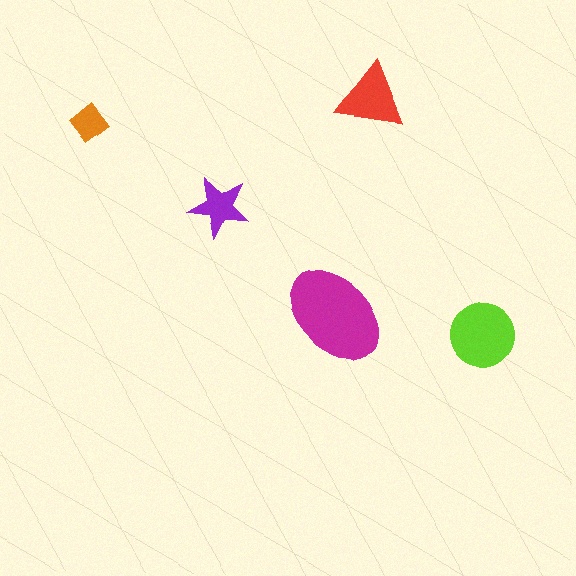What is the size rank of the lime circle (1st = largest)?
2nd.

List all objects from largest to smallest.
The magenta ellipse, the lime circle, the red triangle, the purple star, the orange diamond.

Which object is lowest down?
The lime circle is bottommost.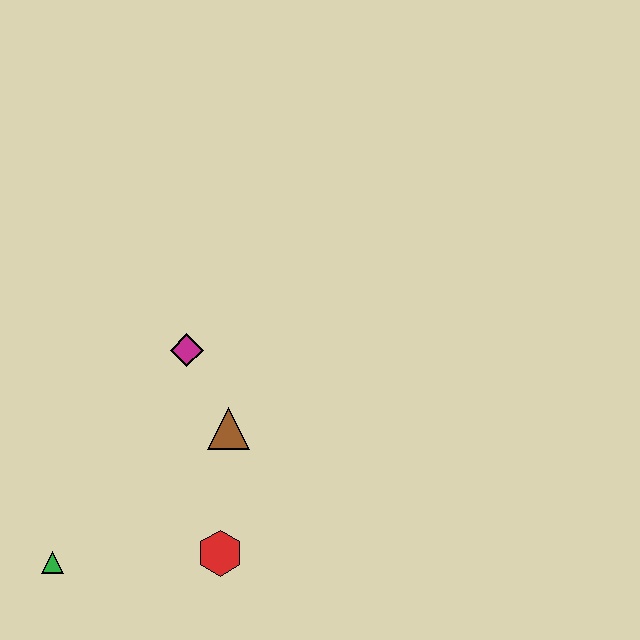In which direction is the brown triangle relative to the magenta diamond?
The brown triangle is below the magenta diamond.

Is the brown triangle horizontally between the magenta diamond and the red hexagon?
No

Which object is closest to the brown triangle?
The magenta diamond is closest to the brown triangle.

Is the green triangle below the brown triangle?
Yes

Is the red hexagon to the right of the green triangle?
Yes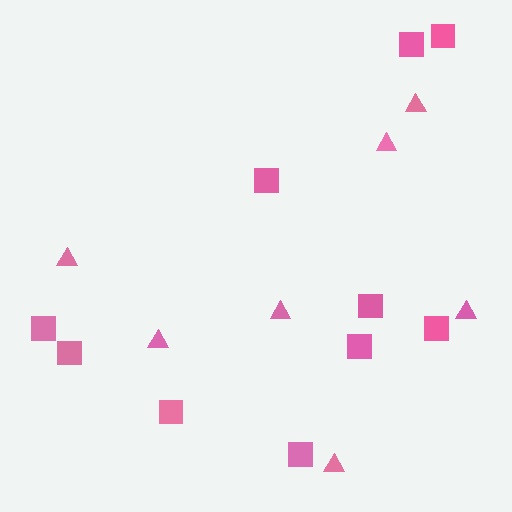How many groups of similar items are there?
There are 2 groups: one group of squares (10) and one group of triangles (7).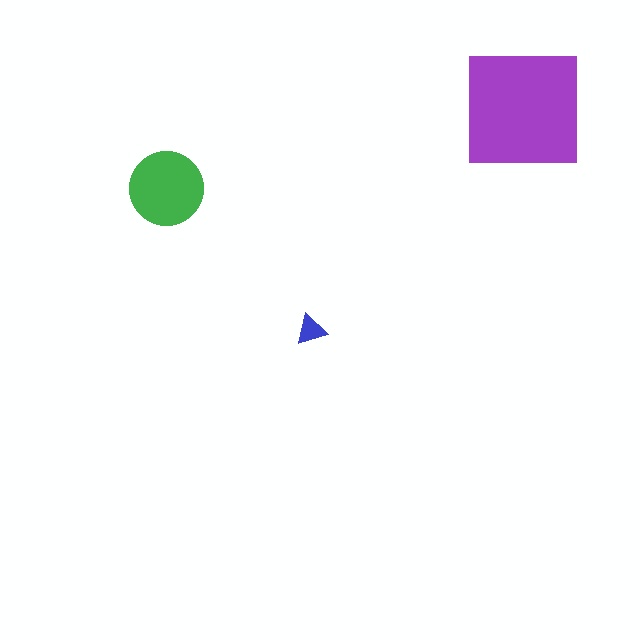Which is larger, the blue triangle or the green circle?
The green circle.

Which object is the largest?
The purple square.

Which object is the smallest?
The blue triangle.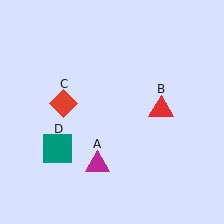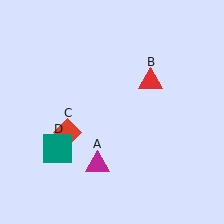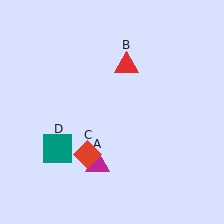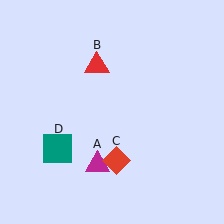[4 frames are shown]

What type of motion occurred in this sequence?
The red triangle (object B), red diamond (object C) rotated counterclockwise around the center of the scene.